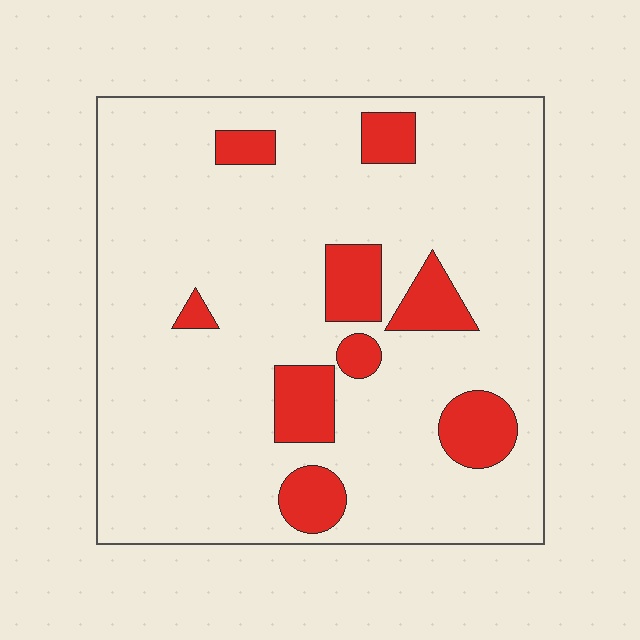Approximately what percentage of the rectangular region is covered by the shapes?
Approximately 15%.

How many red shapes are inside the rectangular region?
9.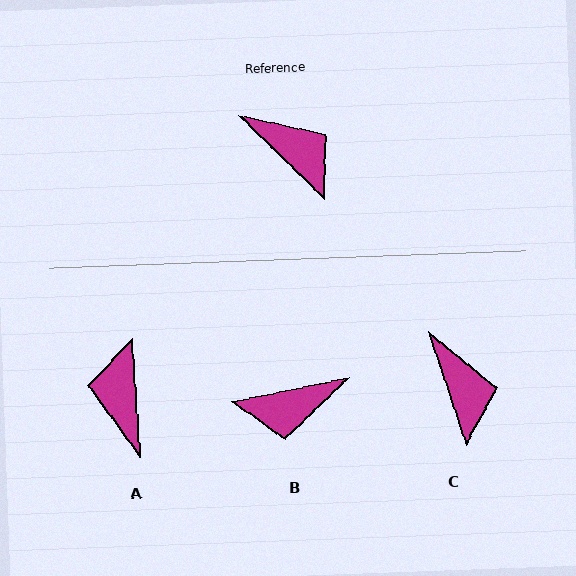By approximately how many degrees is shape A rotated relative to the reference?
Approximately 138 degrees counter-clockwise.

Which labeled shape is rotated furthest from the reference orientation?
A, about 138 degrees away.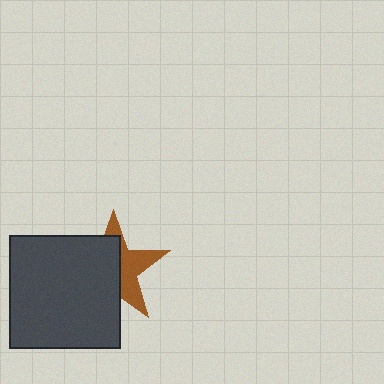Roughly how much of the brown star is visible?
A small part of it is visible (roughly 42%).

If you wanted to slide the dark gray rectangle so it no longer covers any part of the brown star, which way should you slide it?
Slide it left — that is the most direct way to separate the two shapes.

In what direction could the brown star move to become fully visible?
The brown star could move right. That would shift it out from behind the dark gray rectangle entirely.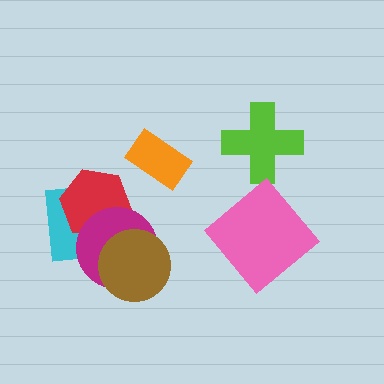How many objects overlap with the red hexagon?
2 objects overlap with the red hexagon.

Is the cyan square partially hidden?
Yes, it is partially covered by another shape.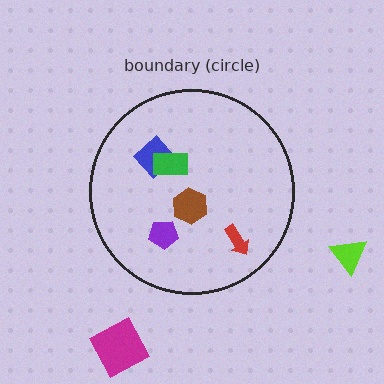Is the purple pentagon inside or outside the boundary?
Inside.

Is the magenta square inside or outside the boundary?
Outside.